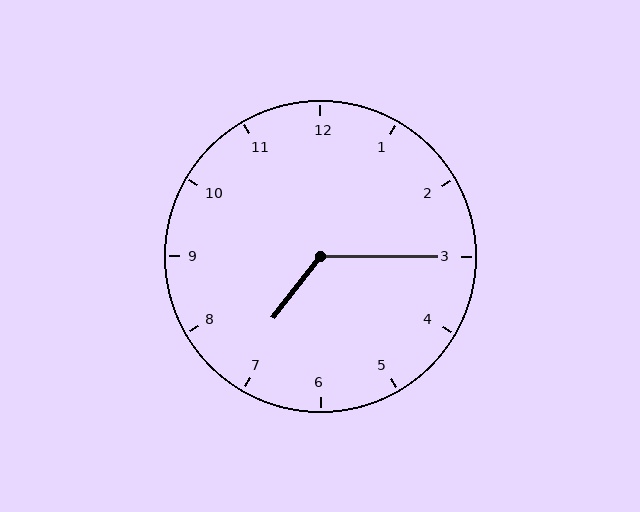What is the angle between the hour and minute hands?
Approximately 128 degrees.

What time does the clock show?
7:15.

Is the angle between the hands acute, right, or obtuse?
It is obtuse.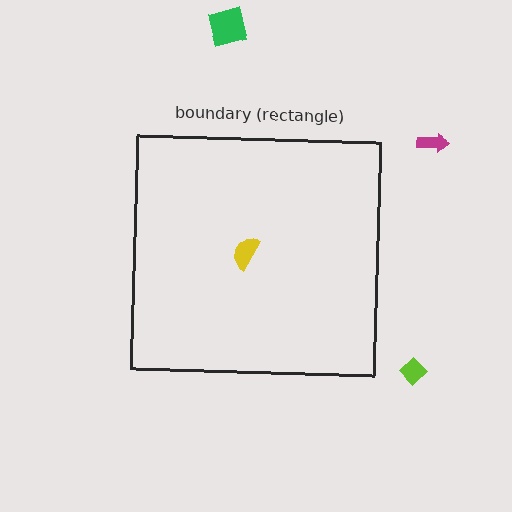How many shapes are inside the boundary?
1 inside, 3 outside.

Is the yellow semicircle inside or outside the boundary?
Inside.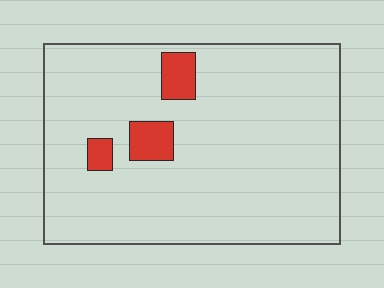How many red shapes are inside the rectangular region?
3.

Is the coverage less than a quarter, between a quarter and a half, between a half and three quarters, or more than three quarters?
Less than a quarter.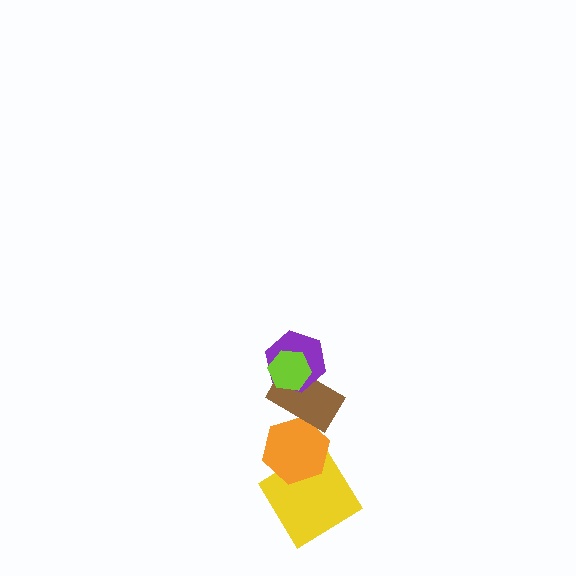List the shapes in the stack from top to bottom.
From top to bottom: the lime hexagon, the purple hexagon, the brown rectangle, the orange hexagon, the yellow diamond.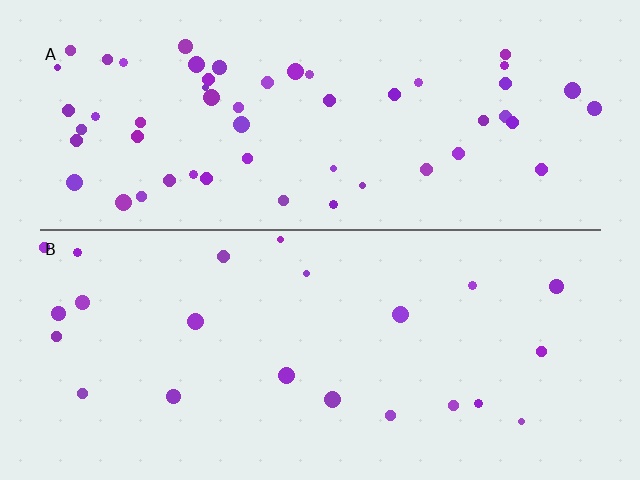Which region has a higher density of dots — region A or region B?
A (the top).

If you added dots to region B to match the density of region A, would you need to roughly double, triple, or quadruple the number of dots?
Approximately double.